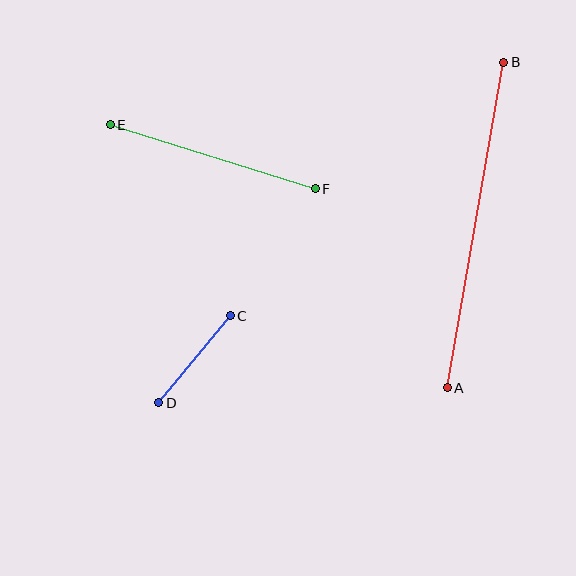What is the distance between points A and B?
The distance is approximately 331 pixels.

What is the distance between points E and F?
The distance is approximately 215 pixels.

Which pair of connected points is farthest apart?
Points A and B are farthest apart.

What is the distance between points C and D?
The distance is approximately 113 pixels.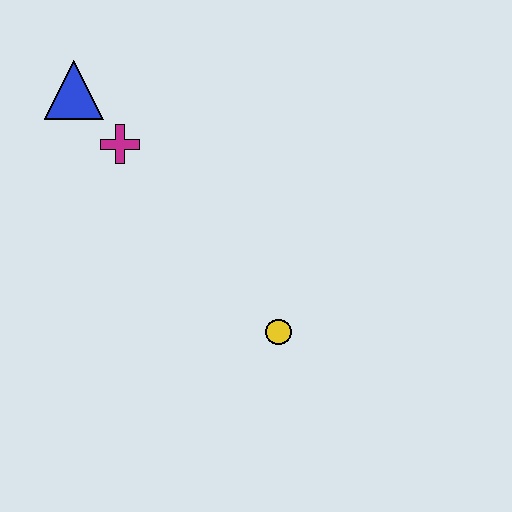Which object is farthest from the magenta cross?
The yellow circle is farthest from the magenta cross.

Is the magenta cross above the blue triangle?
No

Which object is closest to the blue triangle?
The magenta cross is closest to the blue triangle.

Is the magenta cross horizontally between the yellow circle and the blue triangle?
Yes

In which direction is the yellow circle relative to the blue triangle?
The yellow circle is below the blue triangle.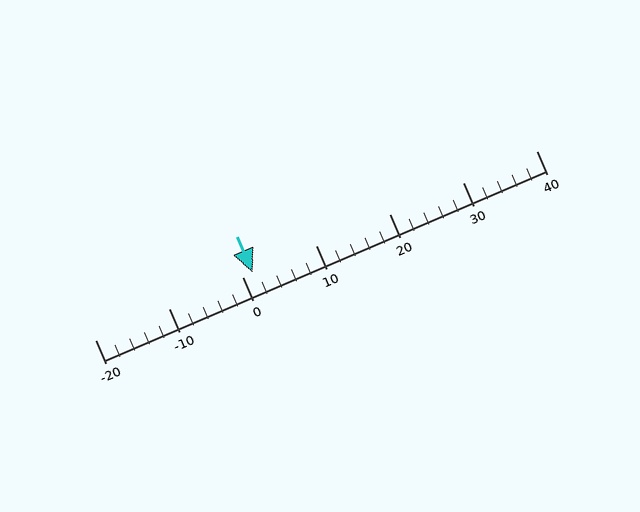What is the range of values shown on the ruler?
The ruler shows values from -20 to 40.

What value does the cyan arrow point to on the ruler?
The cyan arrow points to approximately 1.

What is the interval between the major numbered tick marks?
The major tick marks are spaced 10 units apart.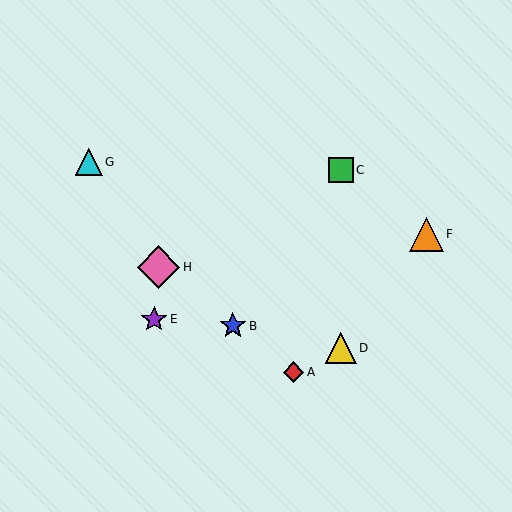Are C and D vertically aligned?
Yes, both are at x≈341.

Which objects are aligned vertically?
Objects C, D are aligned vertically.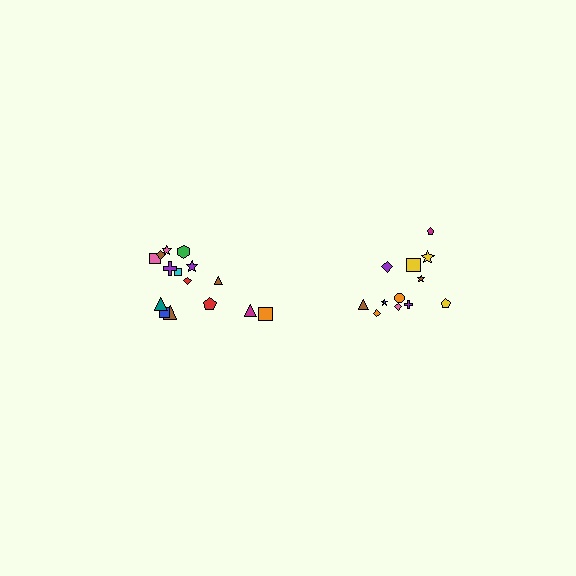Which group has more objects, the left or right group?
The left group.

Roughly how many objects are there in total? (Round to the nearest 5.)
Roughly 25 objects in total.